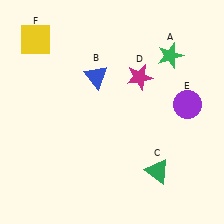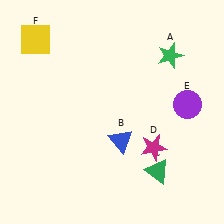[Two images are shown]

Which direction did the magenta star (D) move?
The magenta star (D) moved down.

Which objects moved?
The objects that moved are: the blue triangle (B), the magenta star (D).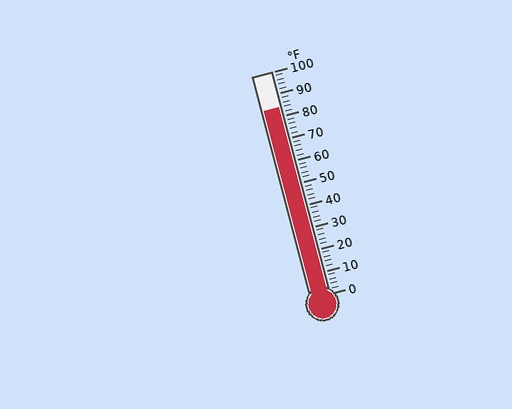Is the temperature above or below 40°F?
The temperature is above 40°F.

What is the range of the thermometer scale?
The thermometer scale ranges from 0°F to 100°F.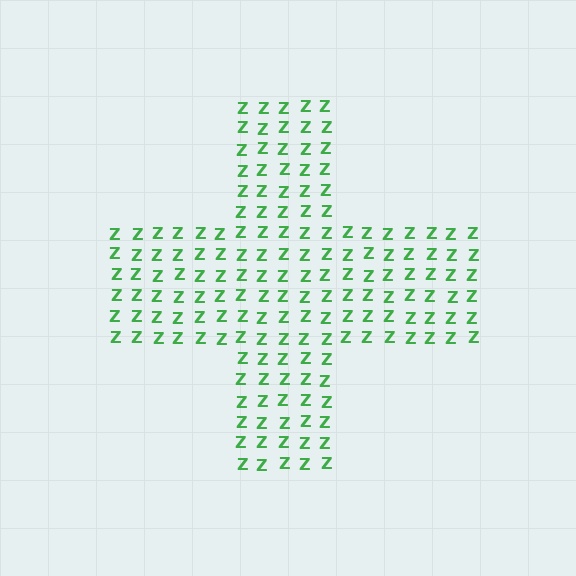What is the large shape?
The large shape is a cross.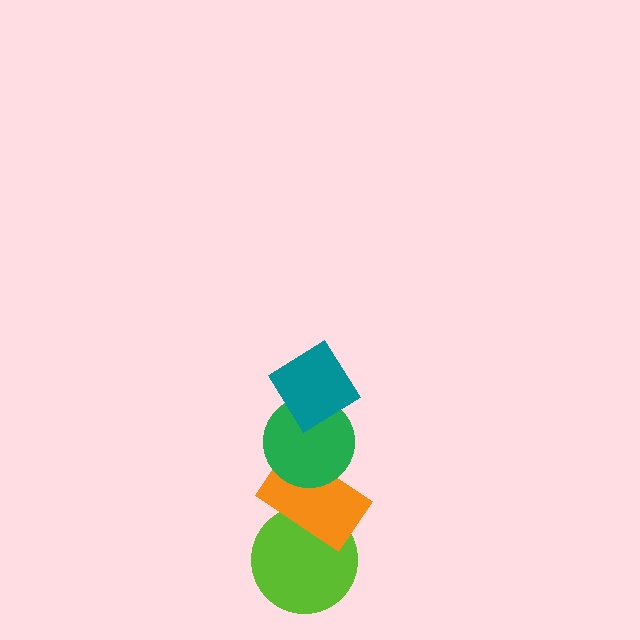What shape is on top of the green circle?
The teal diamond is on top of the green circle.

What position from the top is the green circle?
The green circle is 2nd from the top.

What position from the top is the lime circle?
The lime circle is 4th from the top.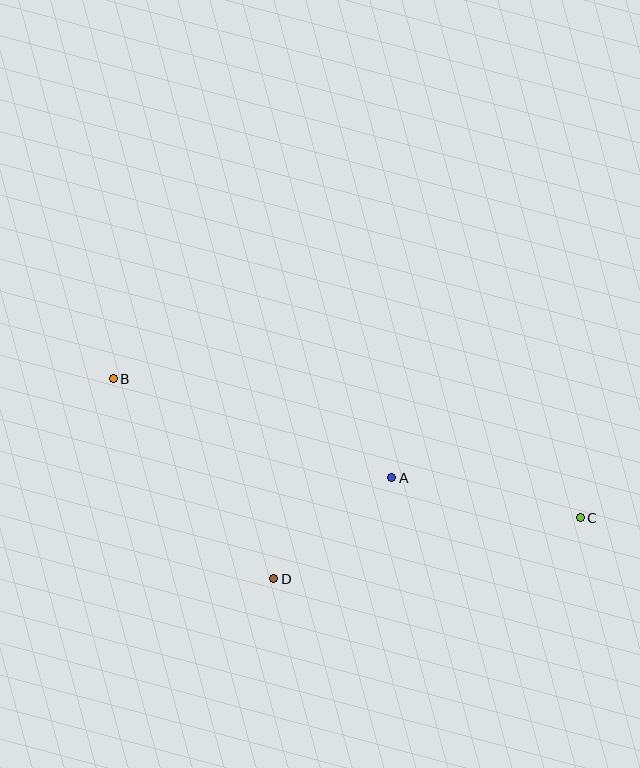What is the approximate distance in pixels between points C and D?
The distance between C and D is approximately 312 pixels.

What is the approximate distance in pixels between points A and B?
The distance between A and B is approximately 296 pixels.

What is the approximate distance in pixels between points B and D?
The distance between B and D is approximately 256 pixels.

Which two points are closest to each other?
Points A and D are closest to each other.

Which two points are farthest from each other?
Points B and C are farthest from each other.